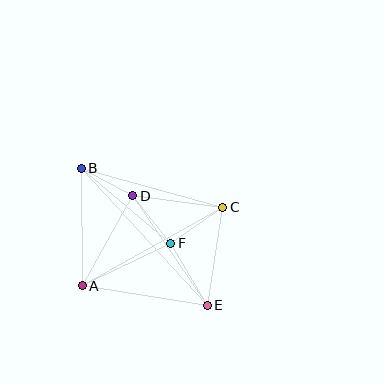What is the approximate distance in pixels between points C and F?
The distance between C and F is approximately 63 pixels.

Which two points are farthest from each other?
Points B and E are farthest from each other.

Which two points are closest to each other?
Points B and D are closest to each other.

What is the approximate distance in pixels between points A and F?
The distance between A and F is approximately 98 pixels.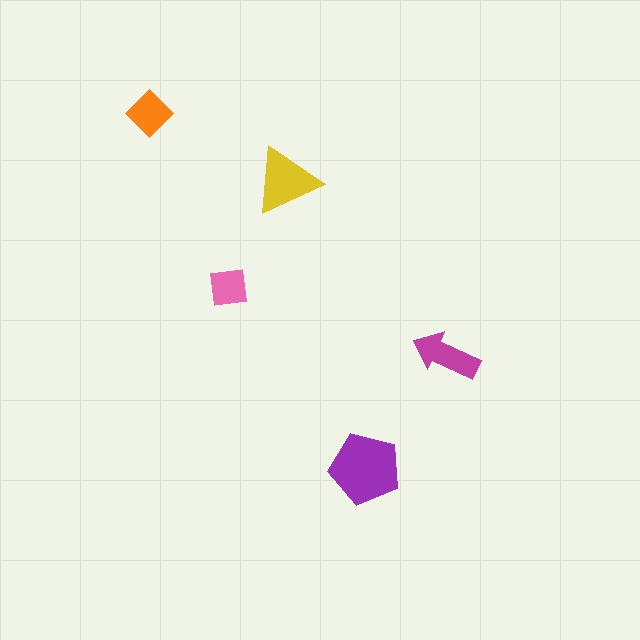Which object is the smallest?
The pink square.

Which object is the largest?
The purple pentagon.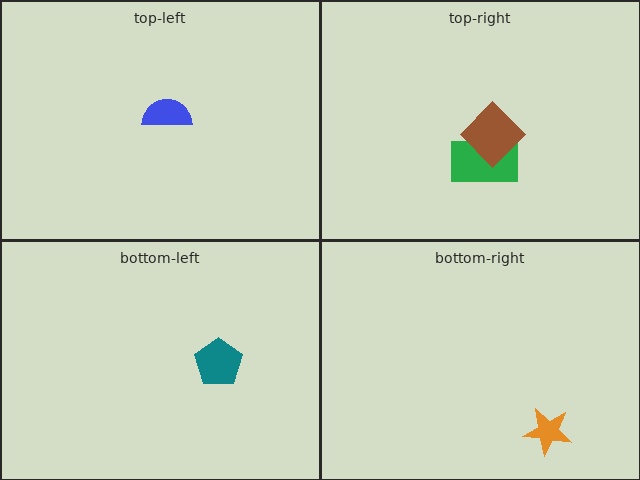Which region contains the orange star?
The bottom-right region.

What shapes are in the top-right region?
The green rectangle, the brown diamond.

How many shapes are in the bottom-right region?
1.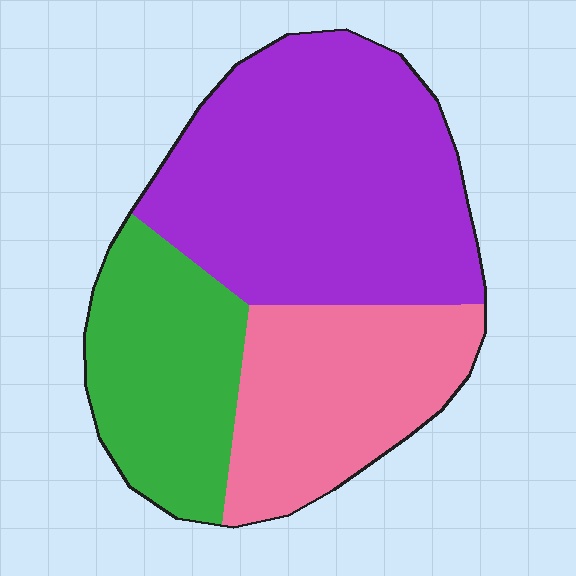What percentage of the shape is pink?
Pink takes up about one quarter (1/4) of the shape.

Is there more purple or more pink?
Purple.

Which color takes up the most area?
Purple, at roughly 50%.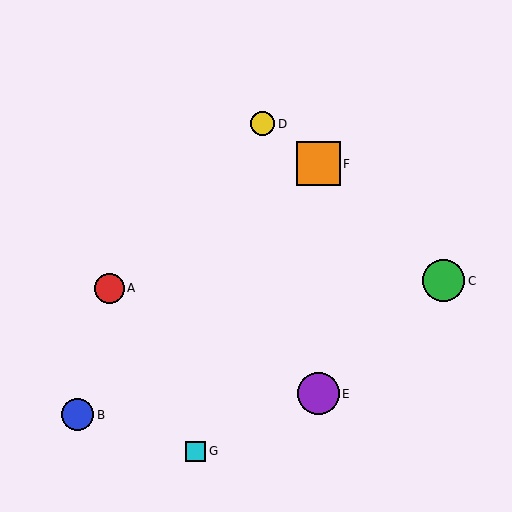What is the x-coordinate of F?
Object F is at x≈319.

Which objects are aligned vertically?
Objects E, F are aligned vertically.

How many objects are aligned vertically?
2 objects (E, F) are aligned vertically.